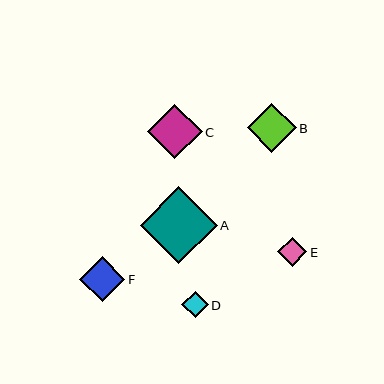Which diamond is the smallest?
Diamond D is the smallest with a size of approximately 26 pixels.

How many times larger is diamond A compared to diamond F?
Diamond A is approximately 1.7 times the size of diamond F.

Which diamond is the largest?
Diamond A is the largest with a size of approximately 77 pixels.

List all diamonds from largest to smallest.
From largest to smallest: A, C, B, F, E, D.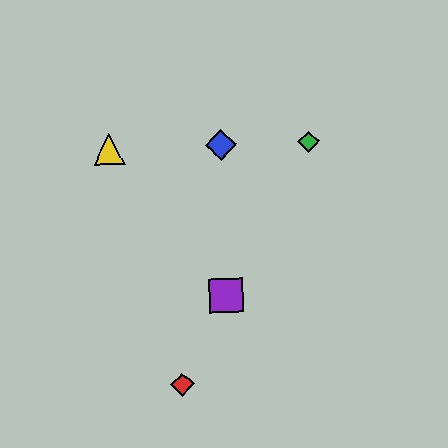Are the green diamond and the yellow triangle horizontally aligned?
Yes, both are at y≈142.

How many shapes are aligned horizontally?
3 shapes (the blue diamond, the green diamond, the yellow triangle) are aligned horizontally.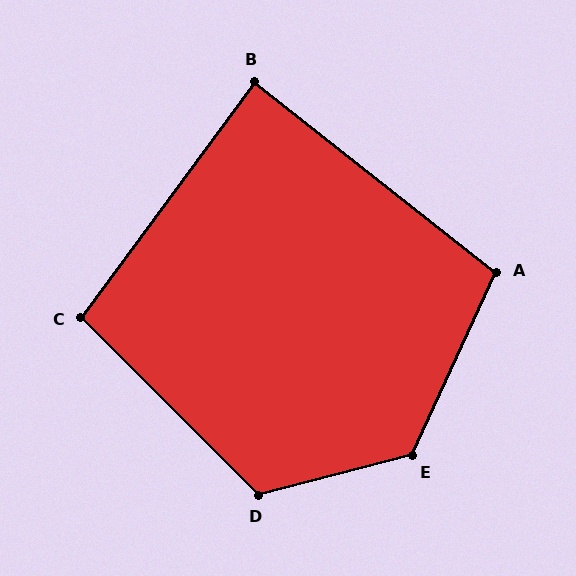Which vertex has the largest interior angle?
E, at approximately 129 degrees.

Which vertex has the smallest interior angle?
B, at approximately 88 degrees.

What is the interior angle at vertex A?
Approximately 104 degrees (obtuse).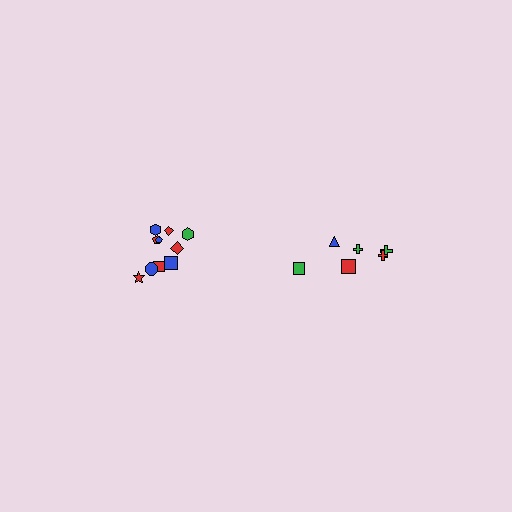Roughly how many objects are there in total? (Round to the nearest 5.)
Roughly 15 objects in total.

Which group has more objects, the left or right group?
The left group.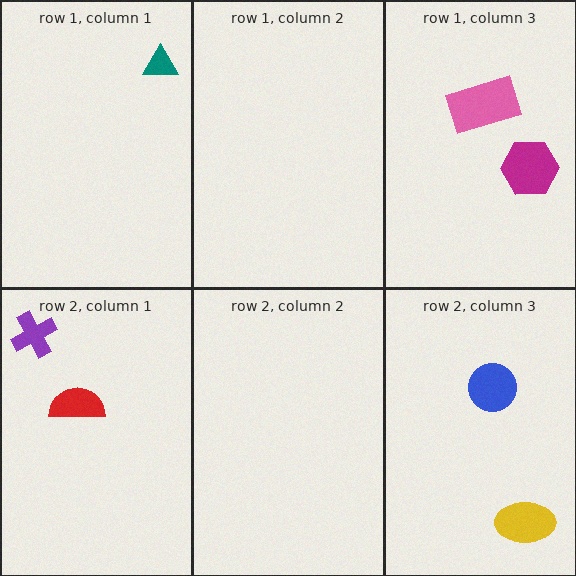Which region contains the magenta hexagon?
The row 1, column 3 region.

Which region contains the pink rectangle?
The row 1, column 3 region.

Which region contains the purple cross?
The row 2, column 1 region.